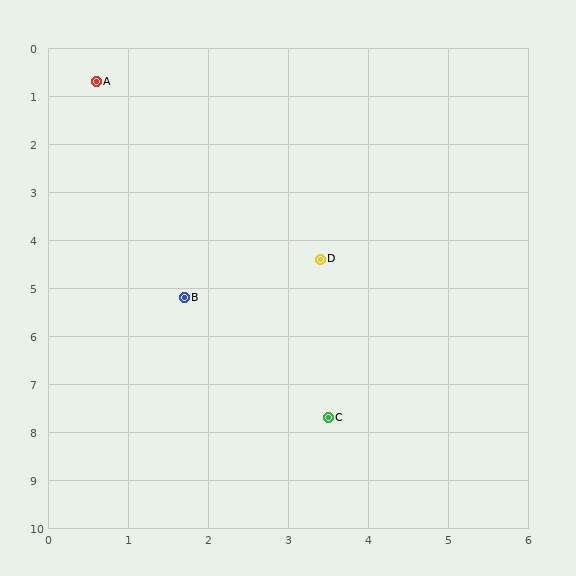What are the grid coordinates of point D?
Point D is at approximately (3.4, 4.4).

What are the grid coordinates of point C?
Point C is at approximately (3.5, 7.7).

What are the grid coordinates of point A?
Point A is at approximately (0.6, 0.7).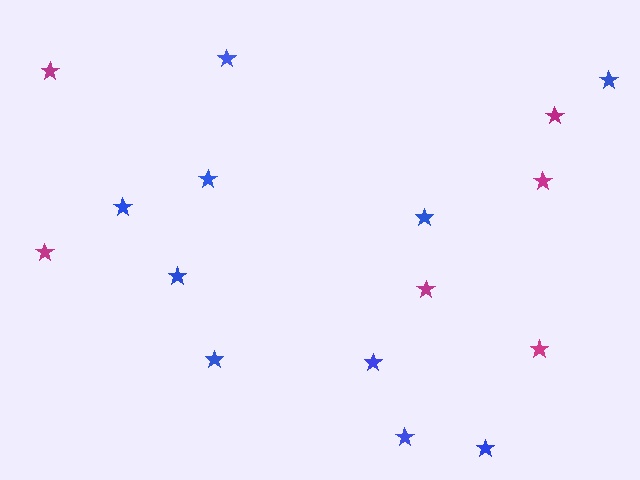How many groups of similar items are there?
There are 2 groups: one group of blue stars (10) and one group of magenta stars (6).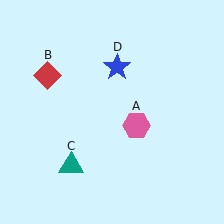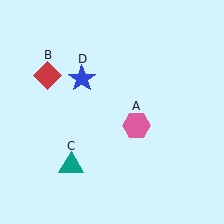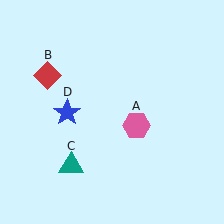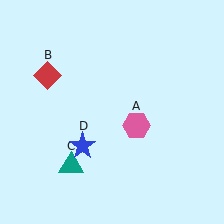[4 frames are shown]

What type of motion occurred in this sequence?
The blue star (object D) rotated counterclockwise around the center of the scene.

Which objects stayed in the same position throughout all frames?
Pink hexagon (object A) and red diamond (object B) and teal triangle (object C) remained stationary.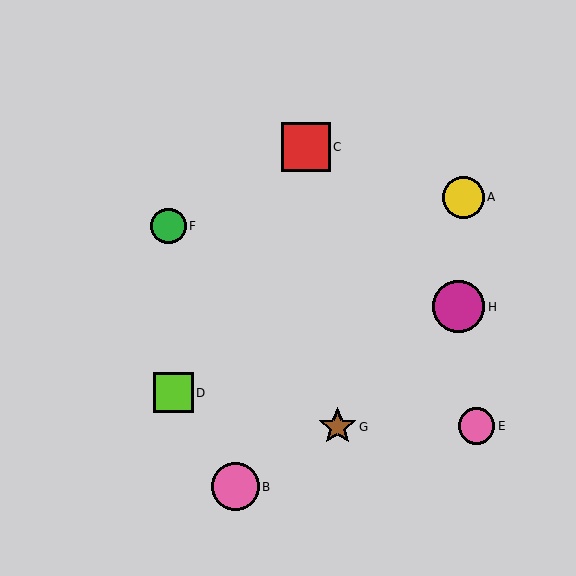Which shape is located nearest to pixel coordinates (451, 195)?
The yellow circle (labeled A) at (463, 197) is nearest to that location.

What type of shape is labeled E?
Shape E is a pink circle.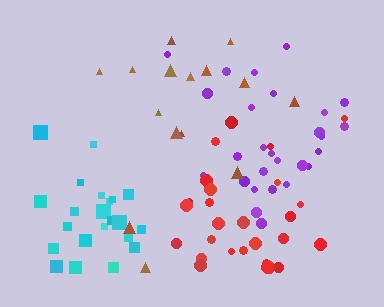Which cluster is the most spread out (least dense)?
Brown.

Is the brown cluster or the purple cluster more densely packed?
Purple.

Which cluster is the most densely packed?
Red.